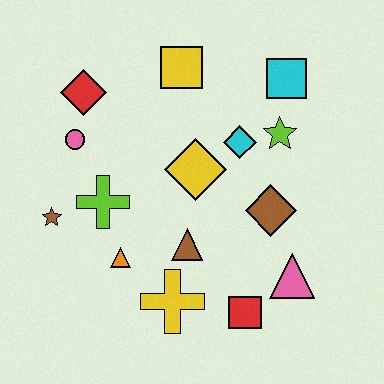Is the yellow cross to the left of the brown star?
No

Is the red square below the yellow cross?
Yes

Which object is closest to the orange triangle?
The lime cross is closest to the orange triangle.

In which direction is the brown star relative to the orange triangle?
The brown star is to the left of the orange triangle.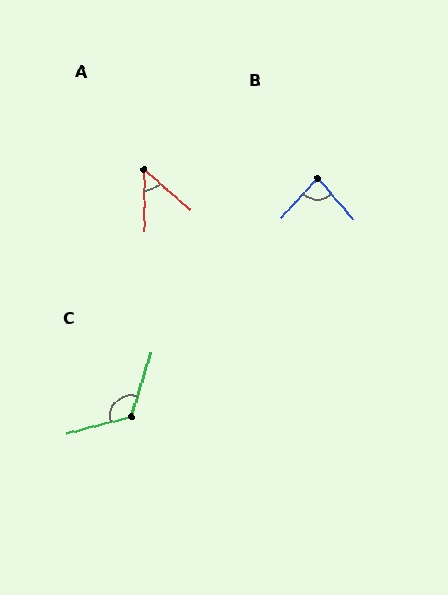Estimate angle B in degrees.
Approximately 83 degrees.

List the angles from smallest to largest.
A (49°), B (83°), C (121°).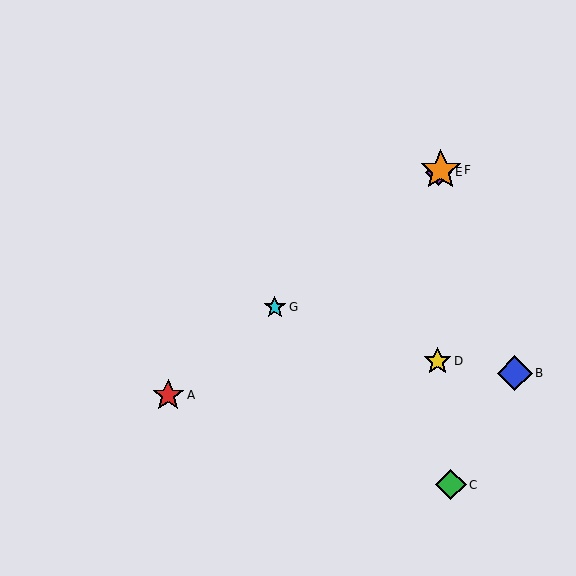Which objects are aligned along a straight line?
Objects A, E, F, G are aligned along a straight line.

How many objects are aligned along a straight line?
4 objects (A, E, F, G) are aligned along a straight line.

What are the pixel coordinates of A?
Object A is at (168, 395).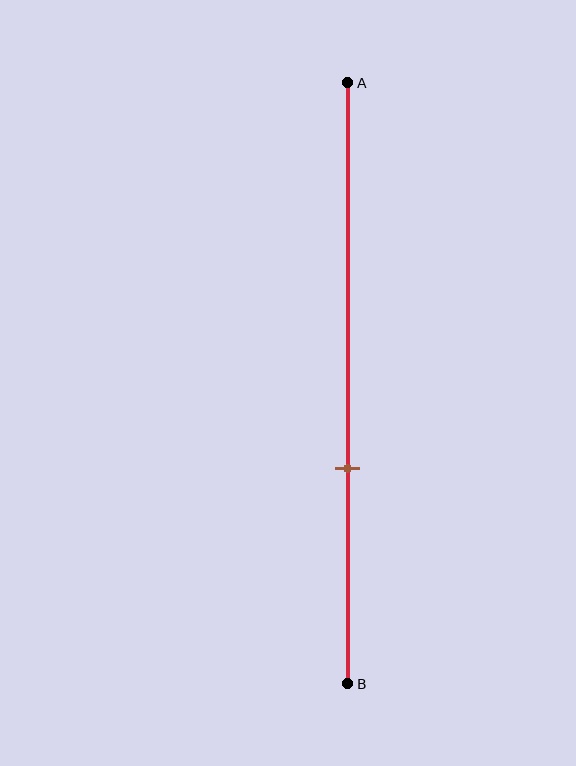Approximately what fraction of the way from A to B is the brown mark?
The brown mark is approximately 65% of the way from A to B.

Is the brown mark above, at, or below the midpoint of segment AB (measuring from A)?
The brown mark is below the midpoint of segment AB.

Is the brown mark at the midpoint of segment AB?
No, the mark is at about 65% from A, not at the 50% midpoint.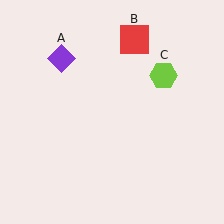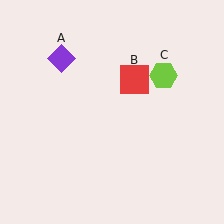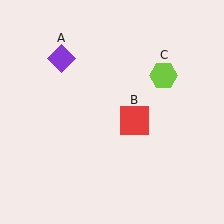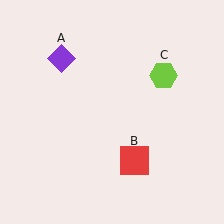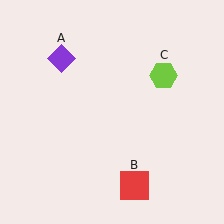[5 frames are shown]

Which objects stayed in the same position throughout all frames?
Purple diamond (object A) and lime hexagon (object C) remained stationary.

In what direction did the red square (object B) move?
The red square (object B) moved down.